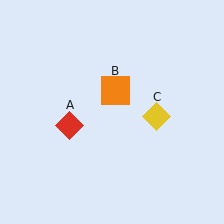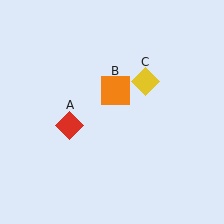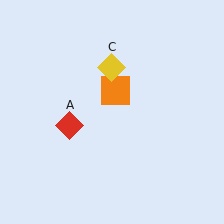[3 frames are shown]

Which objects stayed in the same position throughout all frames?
Red diamond (object A) and orange square (object B) remained stationary.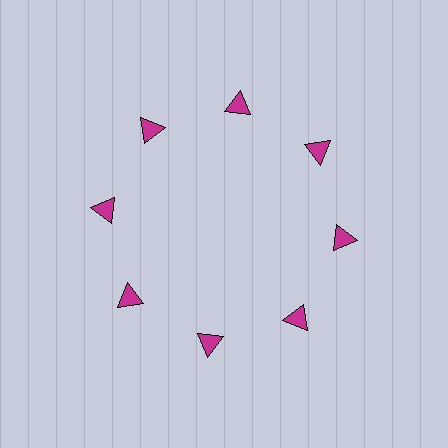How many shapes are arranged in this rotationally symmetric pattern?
There are 8 shapes, arranged in 8 groups of 1.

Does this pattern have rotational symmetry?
Yes, this pattern has 8-fold rotational symmetry. It looks the same after rotating 45 degrees around the center.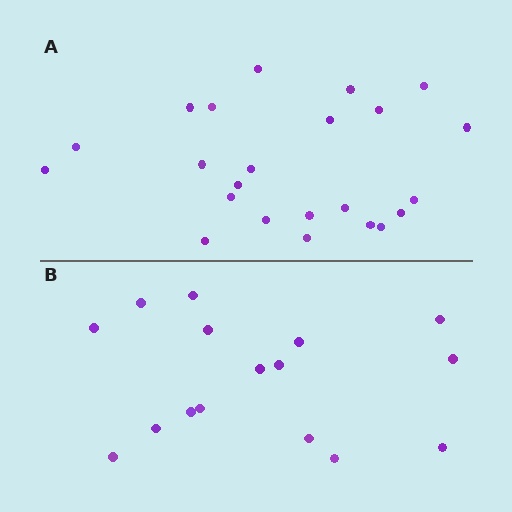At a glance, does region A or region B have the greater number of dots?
Region A (the top region) has more dots.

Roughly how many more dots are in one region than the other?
Region A has roughly 8 or so more dots than region B.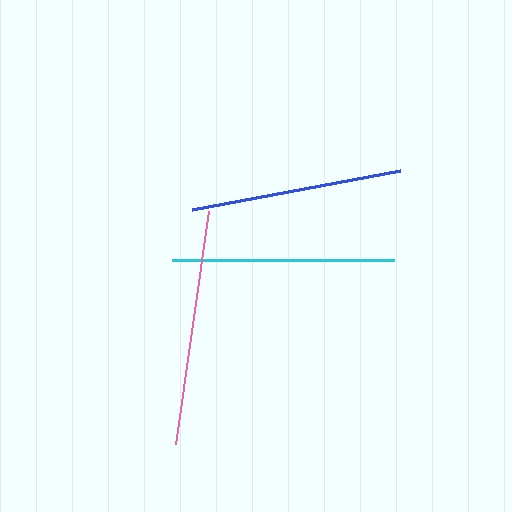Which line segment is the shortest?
The blue line is the shortest at approximately 211 pixels.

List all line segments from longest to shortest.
From longest to shortest: pink, cyan, blue.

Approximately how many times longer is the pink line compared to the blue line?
The pink line is approximately 1.1 times the length of the blue line.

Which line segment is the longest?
The pink line is the longest at approximately 236 pixels.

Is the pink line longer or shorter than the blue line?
The pink line is longer than the blue line.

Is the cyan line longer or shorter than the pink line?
The pink line is longer than the cyan line.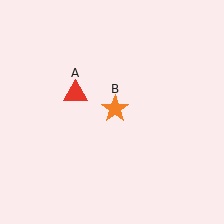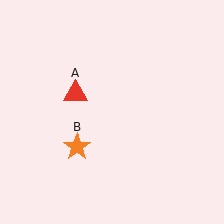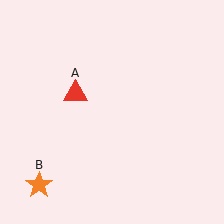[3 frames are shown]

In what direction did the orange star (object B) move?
The orange star (object B) moved down and to the left.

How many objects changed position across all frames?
1 object changed position: orange star (object B).